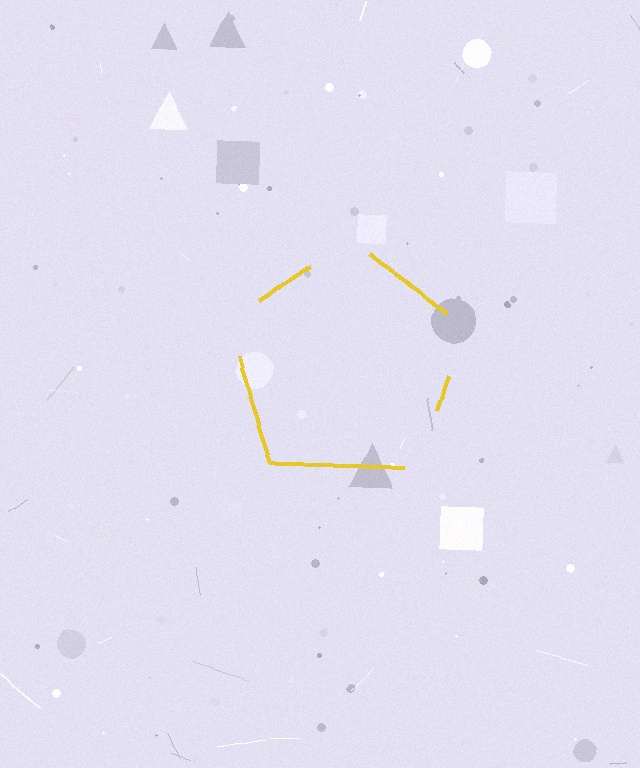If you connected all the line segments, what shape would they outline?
They would outline a pentagon.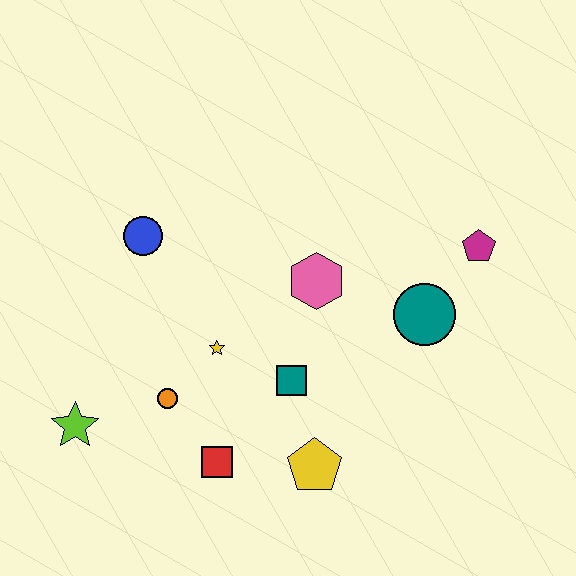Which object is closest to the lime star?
The orange circle is closest to the lime star.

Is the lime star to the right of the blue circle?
No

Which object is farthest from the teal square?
The magenta pentagon is farthest from the teal square.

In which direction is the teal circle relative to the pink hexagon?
The teal circle is to the right of the pink hexagon.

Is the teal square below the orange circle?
No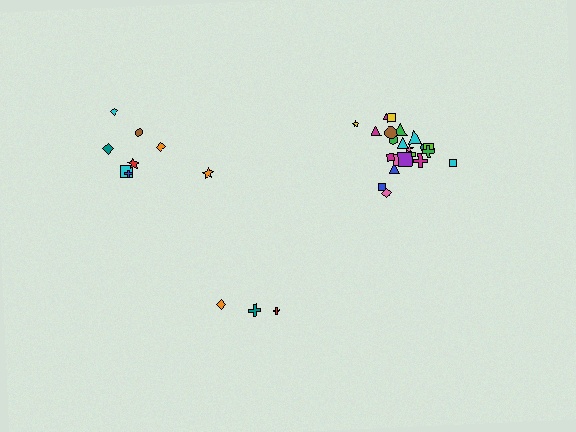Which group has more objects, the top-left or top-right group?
The top-right group.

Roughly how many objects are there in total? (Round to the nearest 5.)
Roughly 35 objects in total.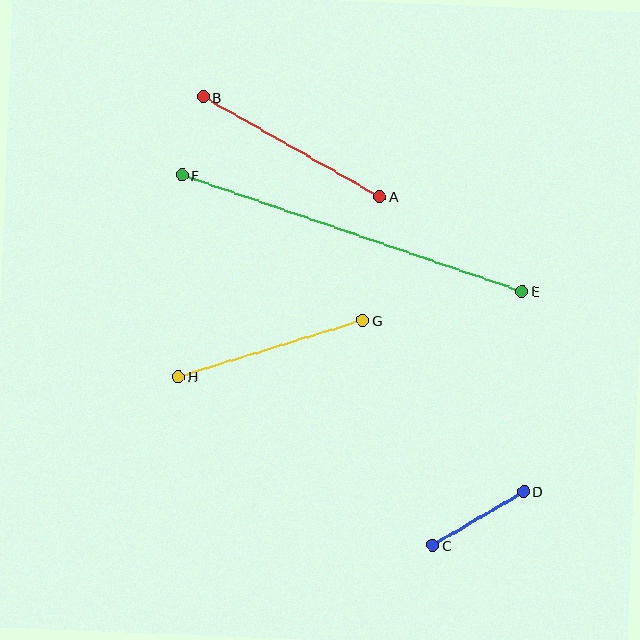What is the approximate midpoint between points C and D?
The midpoint is at approximately (478, 518) pixels.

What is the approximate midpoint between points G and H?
The midpoint is at approximately (271, 348) pixels.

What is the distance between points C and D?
The distance is approximately 106 pixels.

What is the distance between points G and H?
The distance is approximately 193 pixels.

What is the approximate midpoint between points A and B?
The midpoint is at approximately (291, 147) pixels.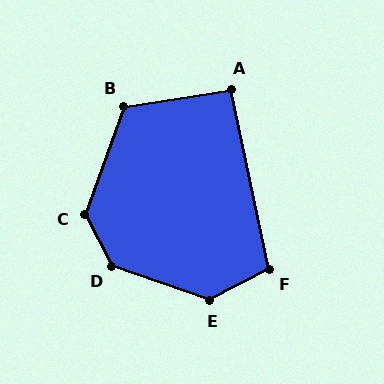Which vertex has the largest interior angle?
D, at approximately 136 degrees.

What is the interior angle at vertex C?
Approximately 133 degrees (obtuse).